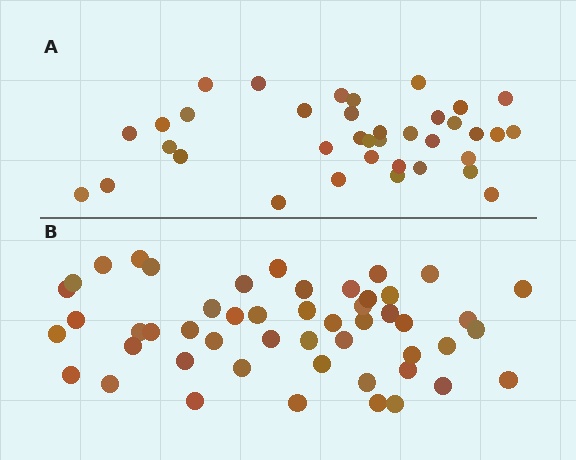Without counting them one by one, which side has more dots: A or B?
Region B (the bottom region) has more dots.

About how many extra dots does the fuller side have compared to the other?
Region B has approximately 15 more dots than region A.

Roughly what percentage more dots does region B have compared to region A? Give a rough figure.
About 35% more.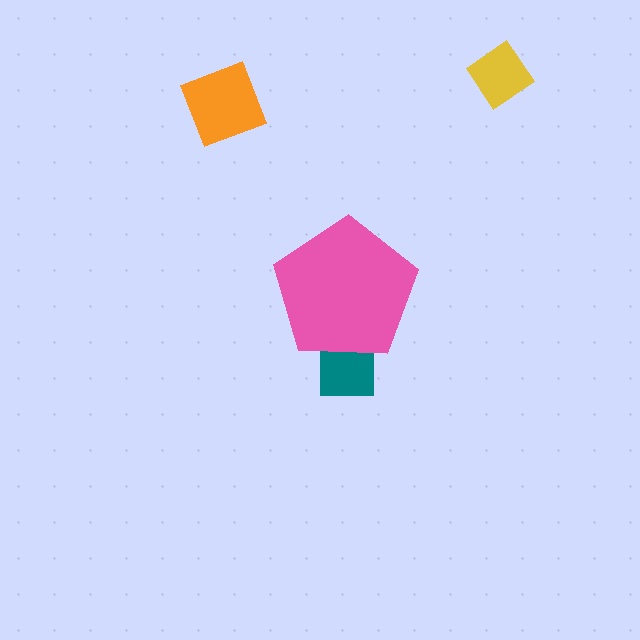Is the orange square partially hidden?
No, the orange square is fully visible.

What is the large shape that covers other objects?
A pink pentagon.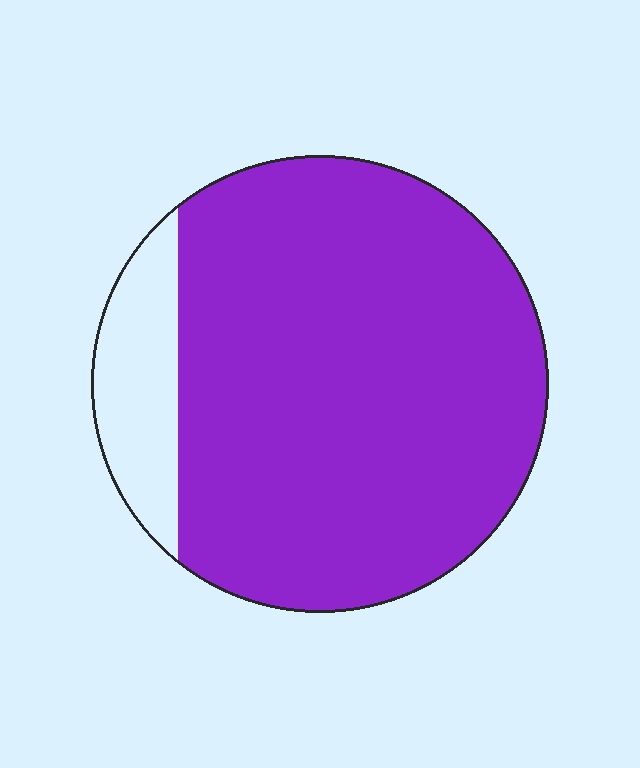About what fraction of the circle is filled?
About seven eighths (7/8).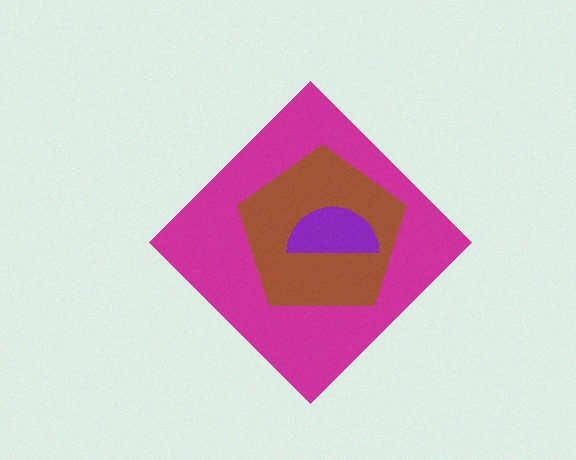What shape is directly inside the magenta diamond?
The brown pentagon.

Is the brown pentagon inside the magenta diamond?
Yes.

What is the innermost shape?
The purple semicircle.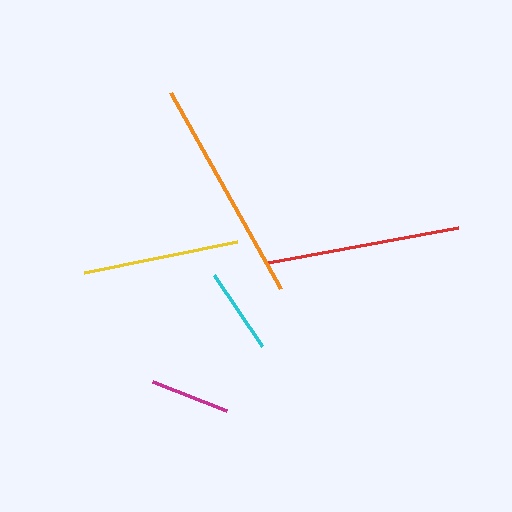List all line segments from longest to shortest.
From longest to shortest: orange, red, yellow, cyan, magenta.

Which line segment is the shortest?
The magenta line is the shortest at approximately 80 pixels.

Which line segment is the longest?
The orange line is the longest at approximately 225 pixels.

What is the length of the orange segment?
The orange segment is approximately 225 pixels long.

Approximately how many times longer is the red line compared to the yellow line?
The red line is approximately 1.2 times the length of the yellow line.